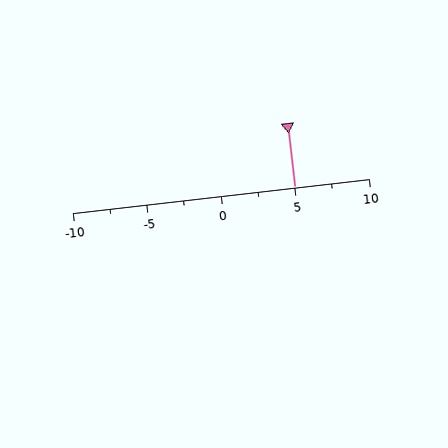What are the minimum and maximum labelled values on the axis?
The axis runs from -10 to 10.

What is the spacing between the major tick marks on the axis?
The major ticks are spaced 5 apart.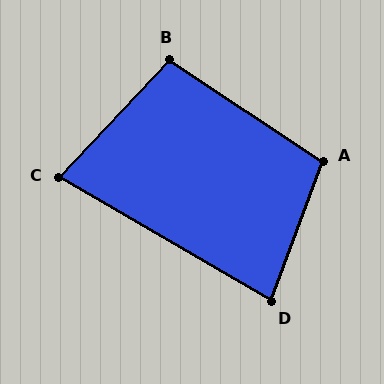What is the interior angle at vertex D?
Approximately 80 degrees (acute).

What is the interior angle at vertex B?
Approximately 100 degrees (obtuse).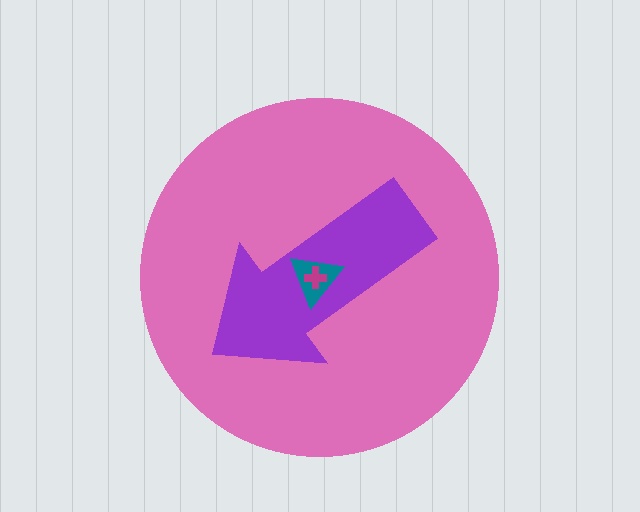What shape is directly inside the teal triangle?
The magenta cross.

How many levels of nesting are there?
4.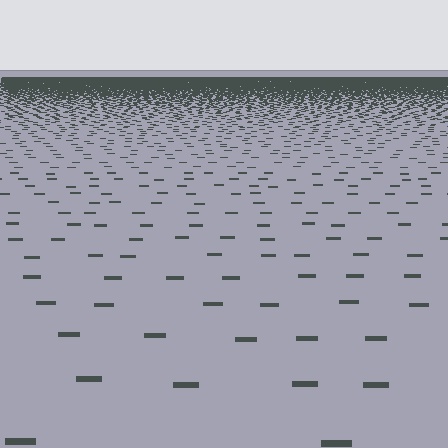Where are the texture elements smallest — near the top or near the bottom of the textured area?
Near the top.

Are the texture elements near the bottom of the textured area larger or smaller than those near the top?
Larger. Near the bottom, elements are closer to the viewer and appear at a bigger on-screen size.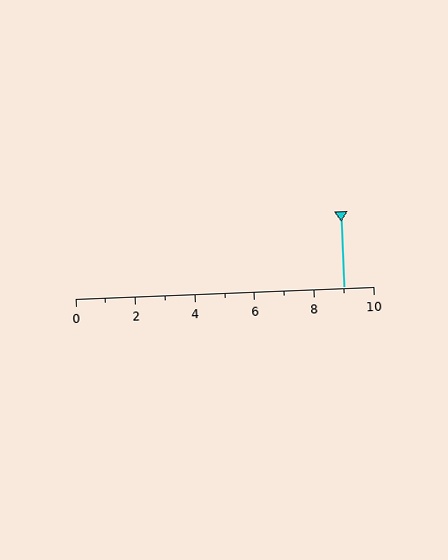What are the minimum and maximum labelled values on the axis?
The axis runs from 0 to 10.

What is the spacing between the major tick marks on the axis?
The major ticks are spaced 2 apart.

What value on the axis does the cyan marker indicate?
The marker indicates approximately 9.